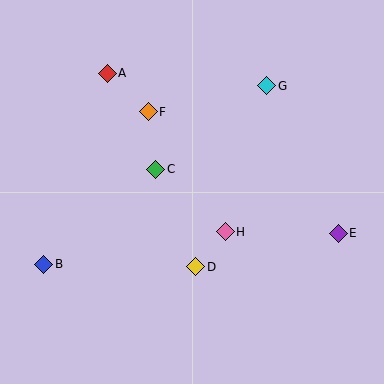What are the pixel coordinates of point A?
Point A is at (107, 73).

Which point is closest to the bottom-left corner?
Point B is closest to the bottom-left corner.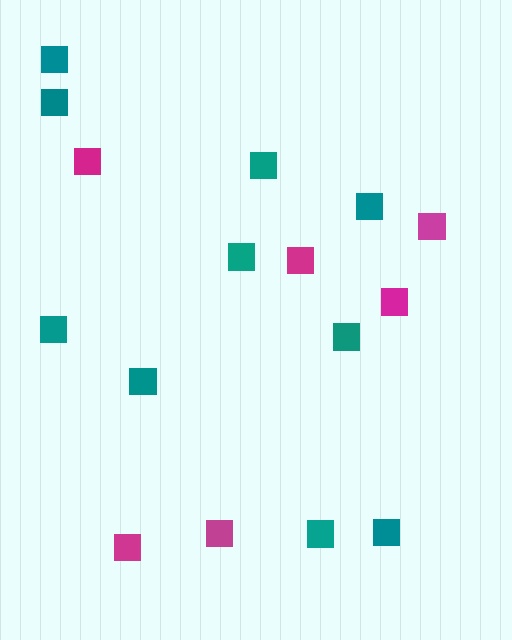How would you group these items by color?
There are 2 groups: one group of magenta squares (6) and one group of teal squares (10).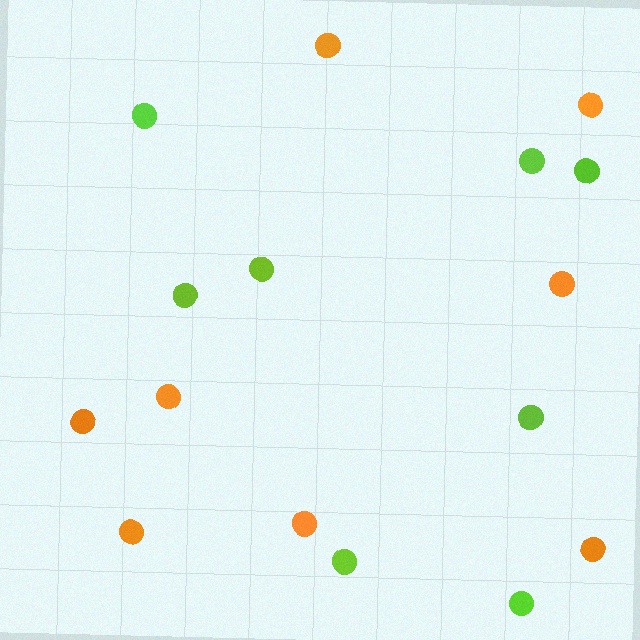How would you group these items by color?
There are 2 groups: one group of lime circles (8) and one group of orange circles (8).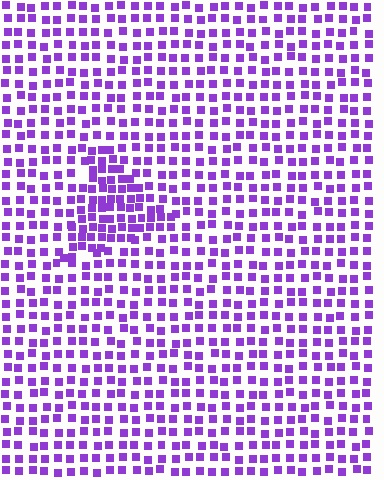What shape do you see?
I see a triangle.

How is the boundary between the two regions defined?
The boundary is defined by a change in element density (approximately 1.8x ratio). All elements are the same color, size, and shape.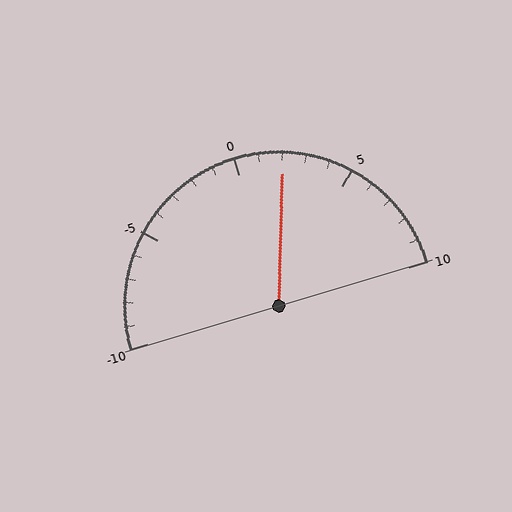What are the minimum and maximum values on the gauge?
The gauge ranges from -10 to 10.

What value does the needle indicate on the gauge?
The needle indicates approximately 2.